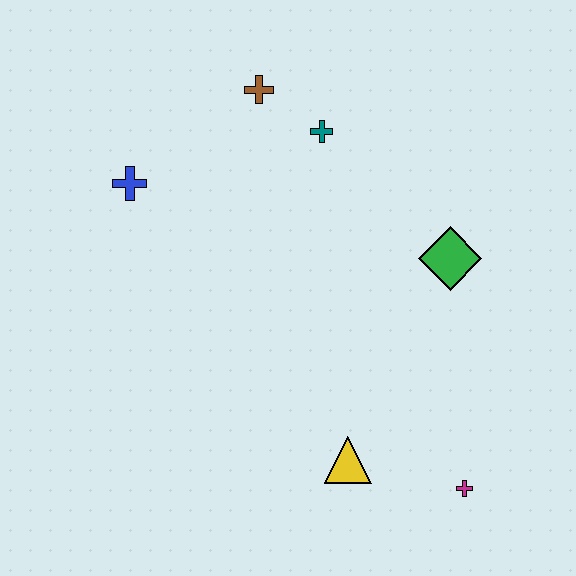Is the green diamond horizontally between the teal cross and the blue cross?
No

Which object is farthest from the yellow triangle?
The brown cross is farthest from the yellow triangle.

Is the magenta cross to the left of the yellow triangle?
No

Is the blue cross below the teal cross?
Yes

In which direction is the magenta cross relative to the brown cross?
The magenta cross is below the brown cross.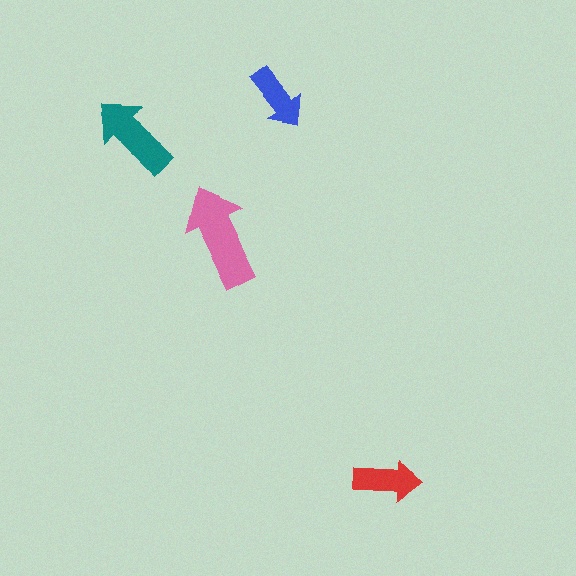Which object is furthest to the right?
The red arrow is rightmost.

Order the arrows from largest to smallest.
the pink one, the teal one, the red one, the blue one.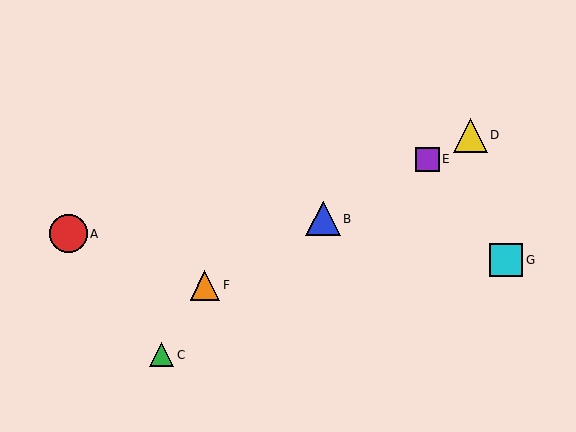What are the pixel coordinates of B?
Object B is at (323, 219).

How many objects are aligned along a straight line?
4 objects (B, D, E, F) are aligned along a straight line.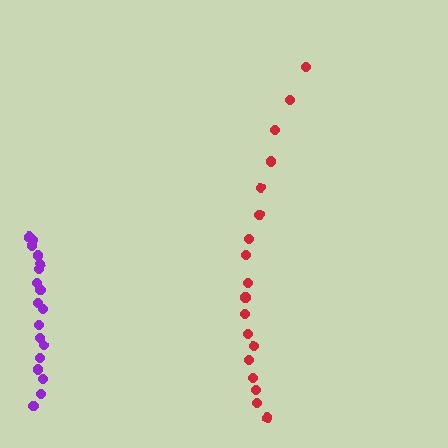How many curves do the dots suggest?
There are 2 distinct paths.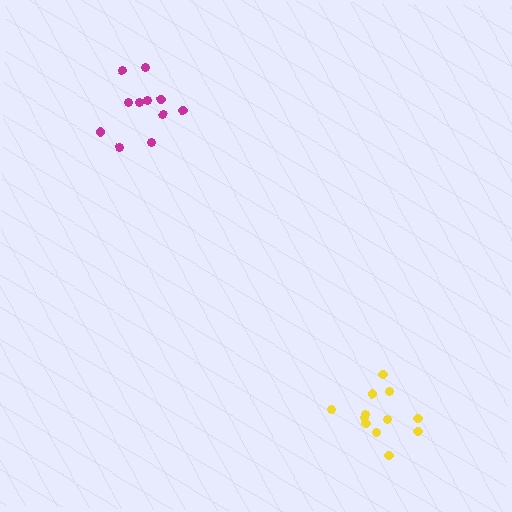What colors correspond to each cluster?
The clusters are colored: yellow, magenta.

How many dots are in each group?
Group 1: 12 dots, Group 2: 11 dots (23 total).